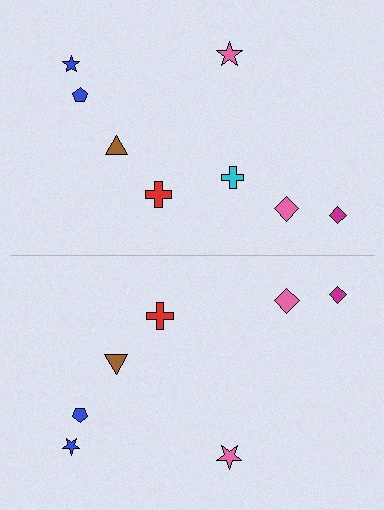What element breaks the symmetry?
A cyan cross is missing from the bottom side.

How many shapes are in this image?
There are 15 shapes in this image.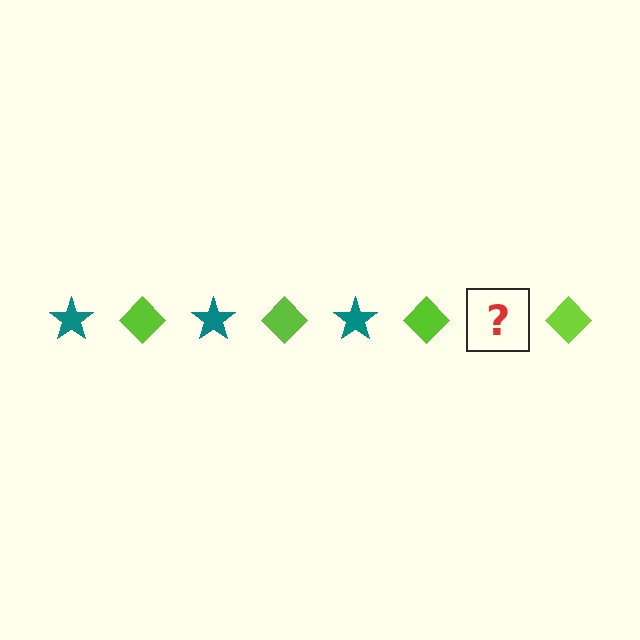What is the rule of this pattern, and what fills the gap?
The rule is that the pattern alternates between teal star and lime diamond. The gap should be filled with a teal star.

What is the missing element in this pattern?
The missing element is a teal star.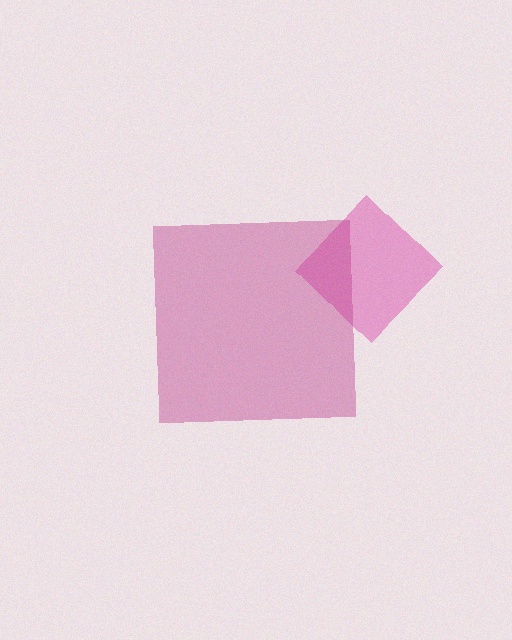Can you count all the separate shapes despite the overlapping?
Yes, there are 2 separate shapes.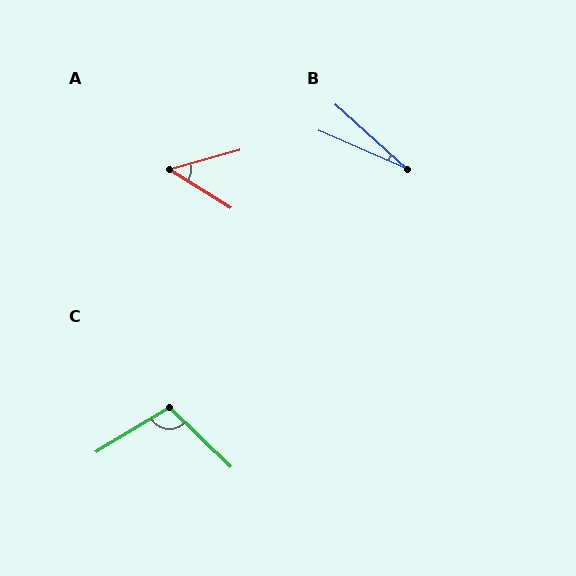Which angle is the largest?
C, at approximately 104 degrees.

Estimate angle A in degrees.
Approximately 48 degrees.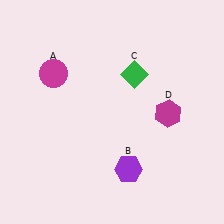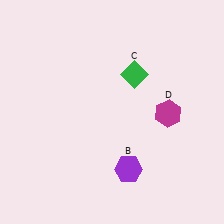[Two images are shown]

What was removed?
The magenta circle (A) was removed in Image 2.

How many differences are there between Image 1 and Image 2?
There is 1 difference between the two images.